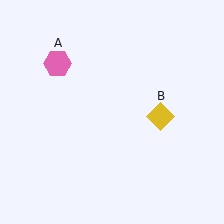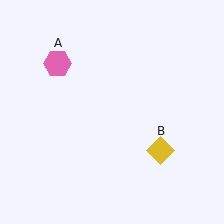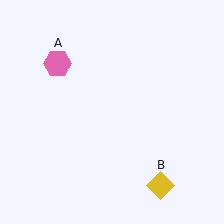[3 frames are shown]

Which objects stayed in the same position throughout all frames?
Pink hexagon (object A) remained stationary.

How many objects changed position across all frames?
1 object changed position: yellow diamond (object B).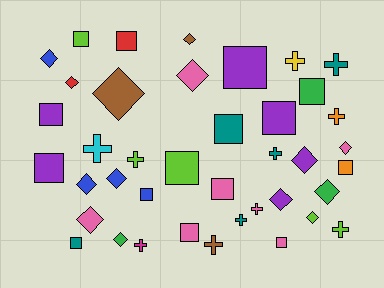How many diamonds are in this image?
There are 14 diamonds.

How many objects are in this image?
There are 40 objects.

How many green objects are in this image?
There are 3 green objects.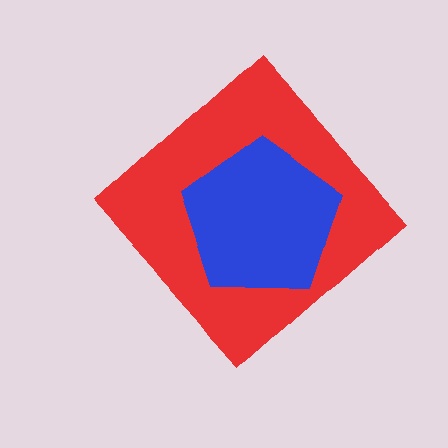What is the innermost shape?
The blue pentagon.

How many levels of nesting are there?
2.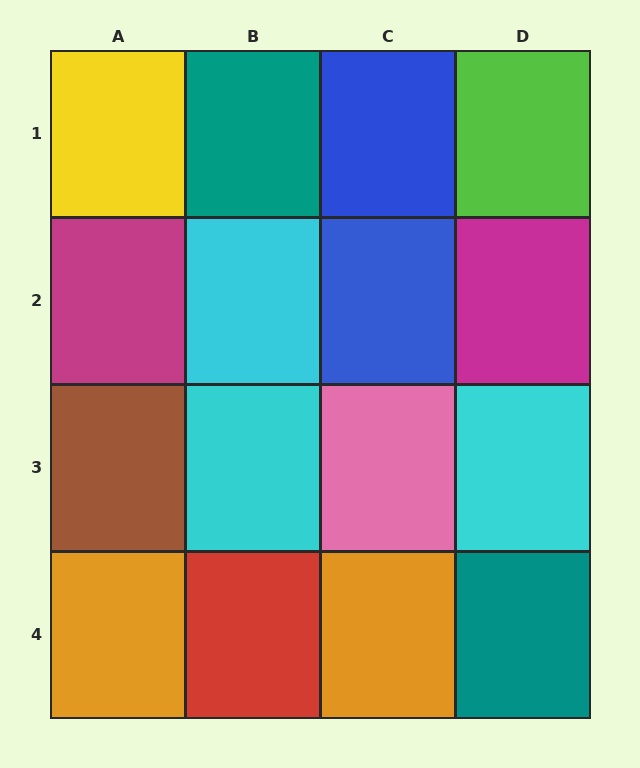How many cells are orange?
2 cells are orange.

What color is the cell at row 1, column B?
Teal.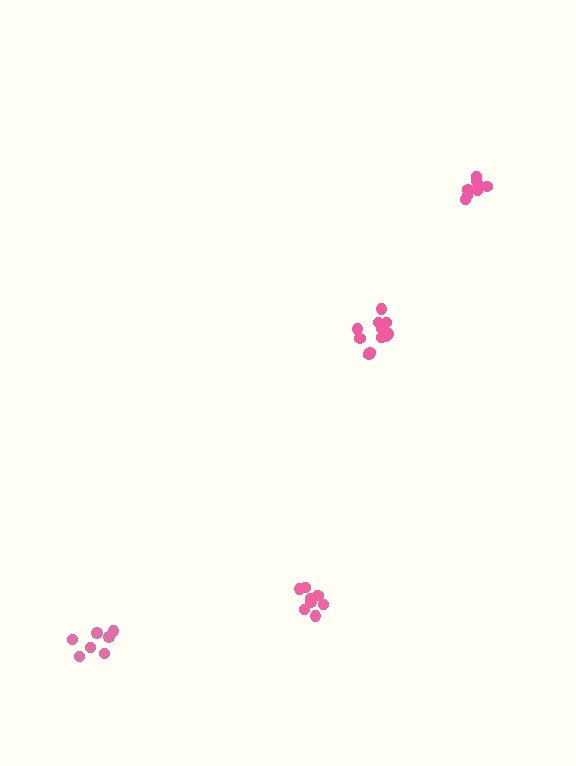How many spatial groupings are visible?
There are 4 spatial groupings.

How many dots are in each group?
Group 1: 8 dots, Group 2: 7 dots, Group 3: 10 dots, Group 4: 12 dots (37 total).